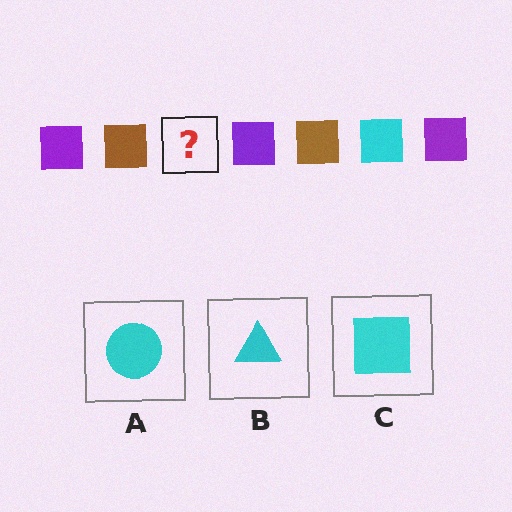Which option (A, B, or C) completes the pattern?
C.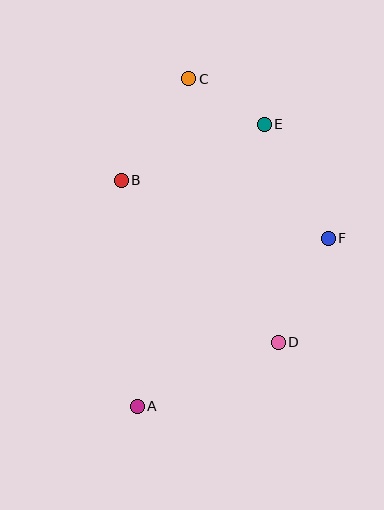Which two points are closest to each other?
Points C and E are closest to each other.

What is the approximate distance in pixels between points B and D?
The distance between B and D is approximately 225 pixels.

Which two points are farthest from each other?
Points A and C are farthest from each other.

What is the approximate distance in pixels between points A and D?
The distance between A and D is approximately 155 pixels.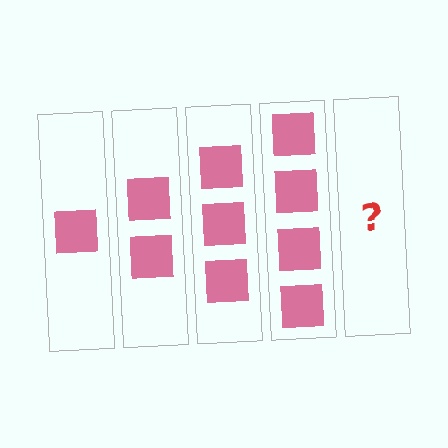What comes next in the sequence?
The next element should be 5 squares.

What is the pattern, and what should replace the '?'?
The pattern is that each step adds one more square. The '?' should be 5 squares.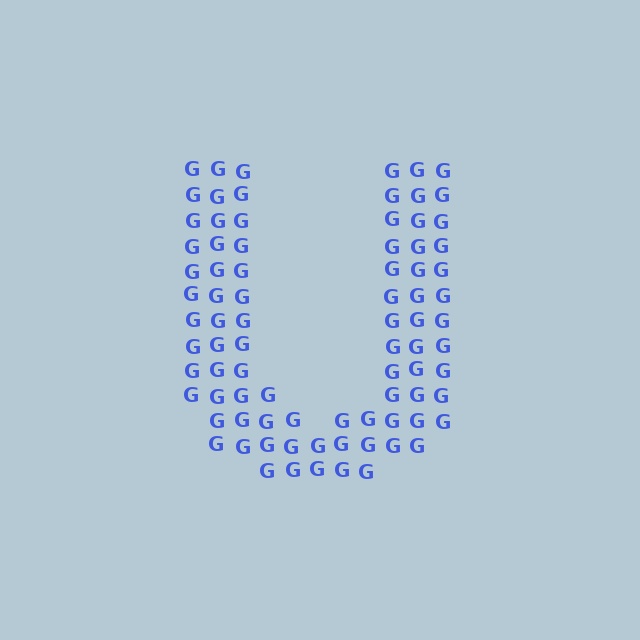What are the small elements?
The small elements are letter G's.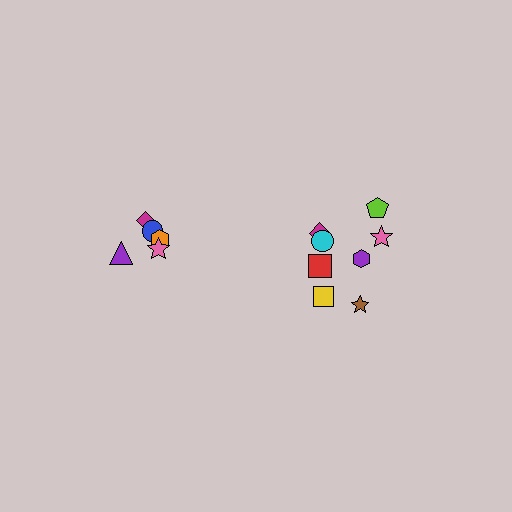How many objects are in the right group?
There are 8 objects.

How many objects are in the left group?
There are 5 objects.